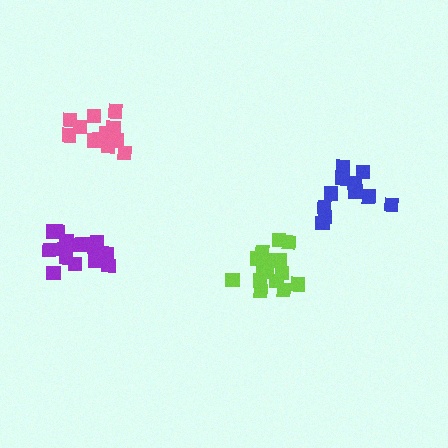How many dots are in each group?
Group 1: 15 dots, Group 2: 16 dots, Group 3: 11 dots, Group 4: 13 dots (55 total).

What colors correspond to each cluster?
The clusters are colored: lime, purple, blue, pink.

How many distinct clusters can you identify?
There are 4 distinct clusters.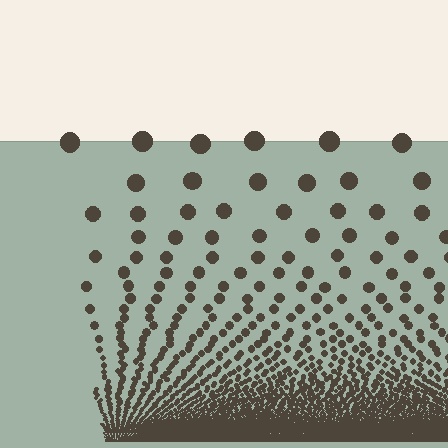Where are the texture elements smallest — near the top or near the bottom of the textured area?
Near the bottom.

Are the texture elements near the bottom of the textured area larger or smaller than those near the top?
Smaller. The gradient is inverted — elements near the bottom are smaller and denser.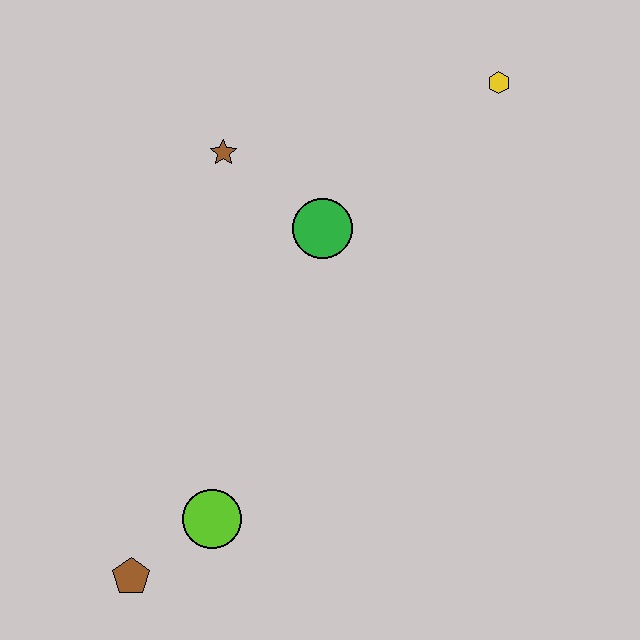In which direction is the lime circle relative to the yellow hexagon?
The lime circle is below the yellow hexagon.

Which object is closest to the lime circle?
The brown pentagon is closest to the lime circle.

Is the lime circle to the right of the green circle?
No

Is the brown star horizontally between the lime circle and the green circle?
Yes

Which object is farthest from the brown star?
The brown pentagon is farthest from the brown star.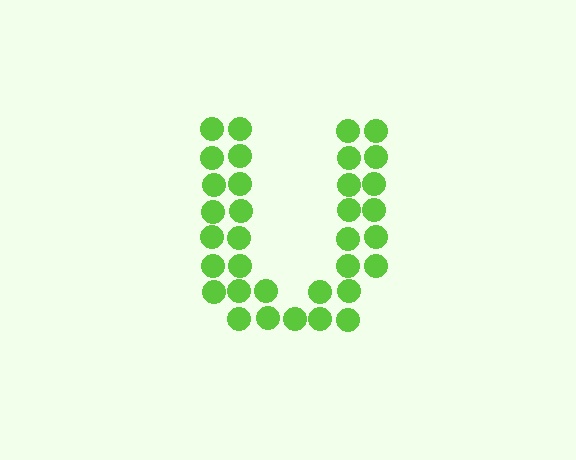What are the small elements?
The small elements are circles.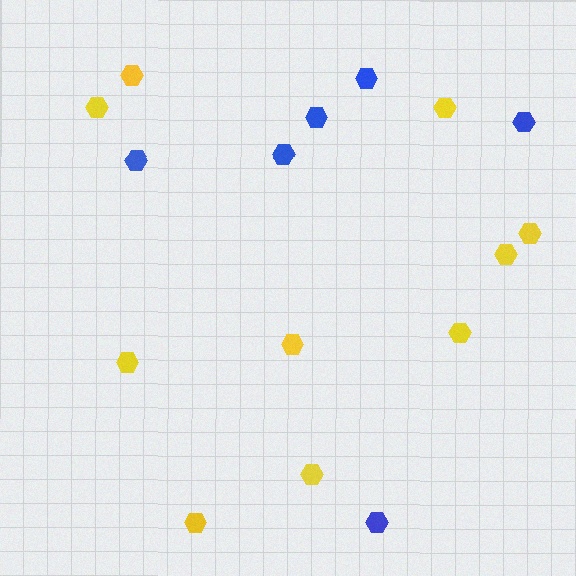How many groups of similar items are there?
There are 2 groups: one group of yellow hexagons (10) and one group of blue hexagons (6).